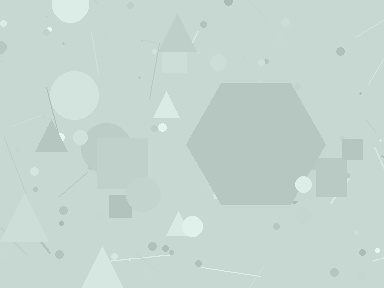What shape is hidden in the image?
A hexagon is hidden in the image.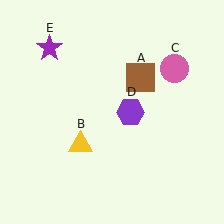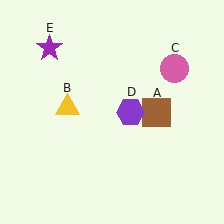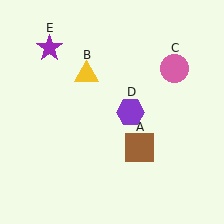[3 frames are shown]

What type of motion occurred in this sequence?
The brown square (object A), yellow triangle (object B) rotated clockwise around the center of the scene.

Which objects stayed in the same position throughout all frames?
Pink circle (object C) and purple hexagon (object D) and purple star (object E) remained stationary.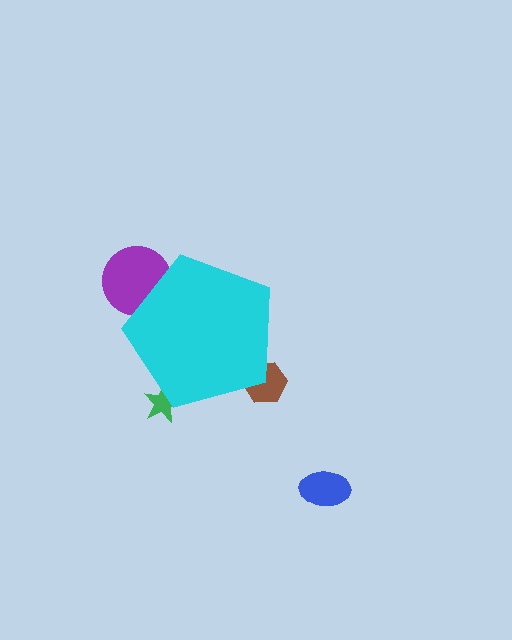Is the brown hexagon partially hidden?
Yes, the brown hexagon is partially hidden behind the cyan pentagon.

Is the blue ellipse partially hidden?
No, the blue ellipse is fully visible.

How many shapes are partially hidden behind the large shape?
4 shapes are partially hidden.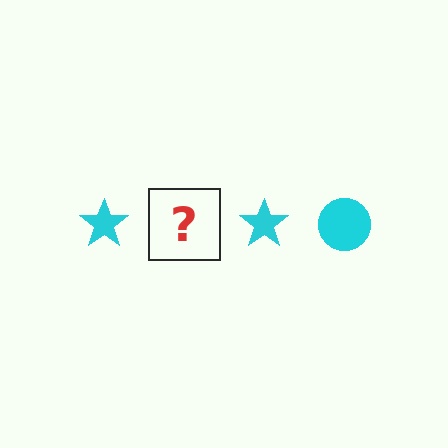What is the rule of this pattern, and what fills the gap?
The rule is that the pattern cycles through star, circle shapes in cyan. The gap should be filled with a cyan circle.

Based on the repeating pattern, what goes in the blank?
The blank should be a cyan circle.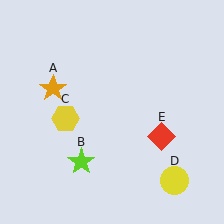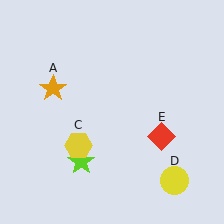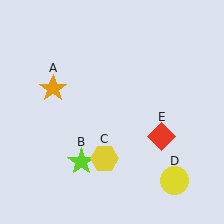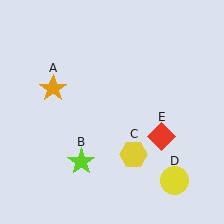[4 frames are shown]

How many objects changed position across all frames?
1 object changed position: yellow hexagon (object C).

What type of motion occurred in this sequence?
The yellow hexagon (object C) rotated counterclockwise around the center of the scene.